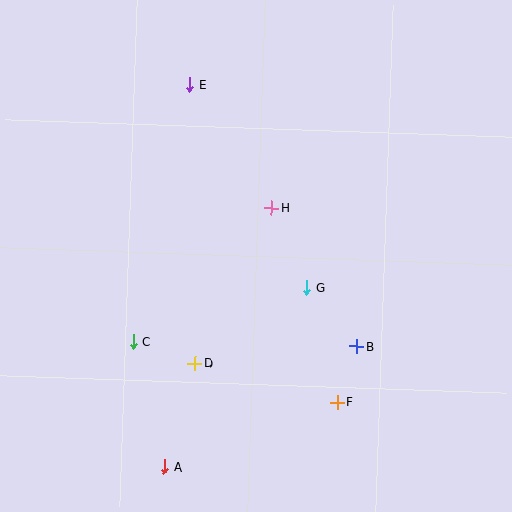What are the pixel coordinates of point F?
Point F is at (337, 402).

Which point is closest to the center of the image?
Point H at (271, 208) is closest to the center.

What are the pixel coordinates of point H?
Point H is at (271, 208).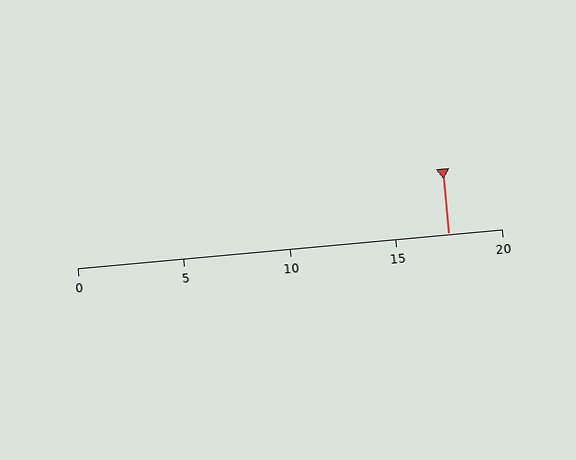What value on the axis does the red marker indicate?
The marker indicates approximately 17.5.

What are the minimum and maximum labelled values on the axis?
The axis runs from 0 to 20.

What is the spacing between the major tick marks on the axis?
The major ticks are spaced 5 apart.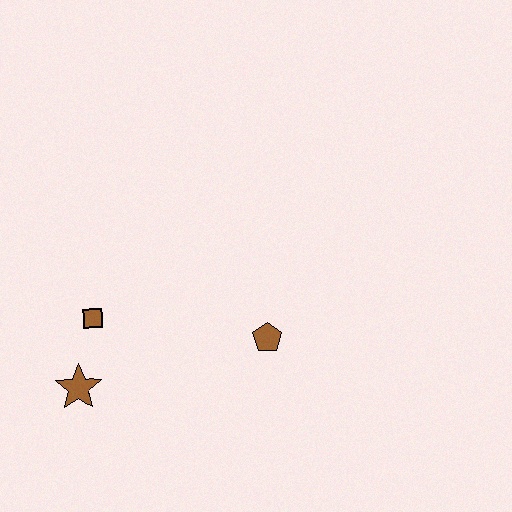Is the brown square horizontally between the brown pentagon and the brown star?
Yes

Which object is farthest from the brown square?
The brown pentagon is farthest from the brown square.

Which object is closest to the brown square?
The brown star is closest to the brown square.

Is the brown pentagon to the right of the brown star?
Yes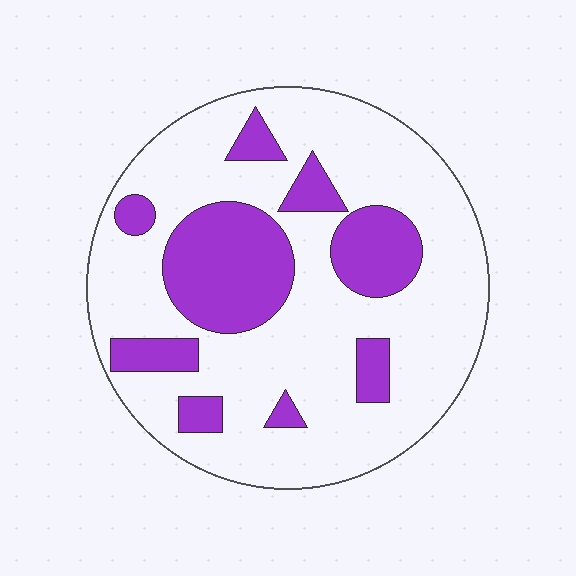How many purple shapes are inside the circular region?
9.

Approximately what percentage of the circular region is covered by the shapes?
Approximately 25%.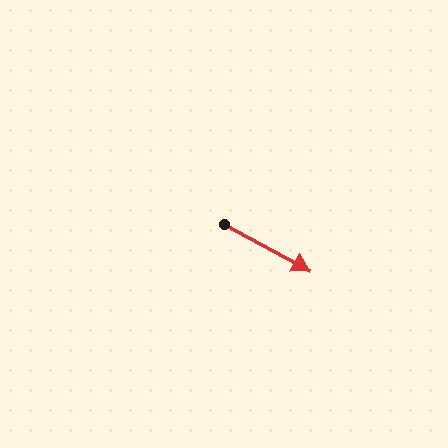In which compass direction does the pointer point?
Southeast.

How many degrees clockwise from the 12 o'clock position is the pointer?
Approximately 119 degrees.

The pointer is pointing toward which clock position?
Roughly 4 o'clock.